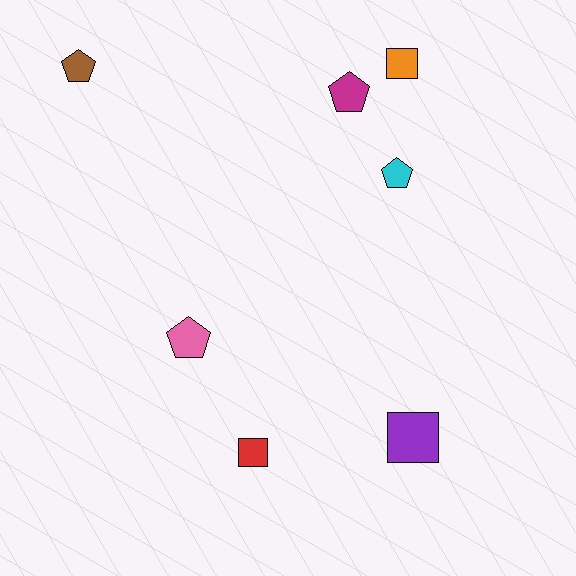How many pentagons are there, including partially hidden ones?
There are 4 pentagons.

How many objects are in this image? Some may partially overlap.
There are 7 objects.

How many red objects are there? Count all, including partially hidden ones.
There is 1 red object.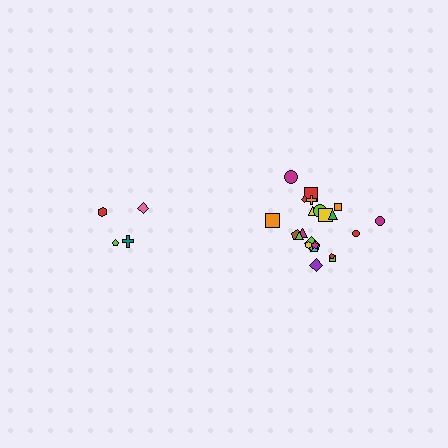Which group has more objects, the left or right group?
The right group.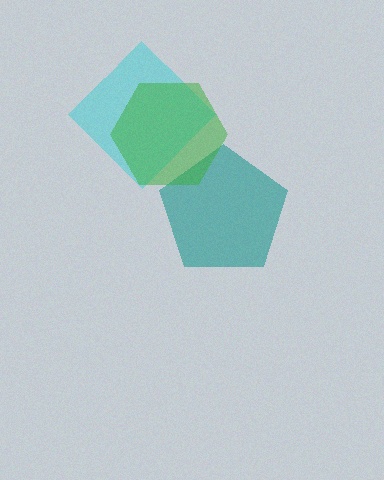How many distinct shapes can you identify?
There are 3 distinct shapes: a teal pentagon, a cyan diamond, a green hexagon.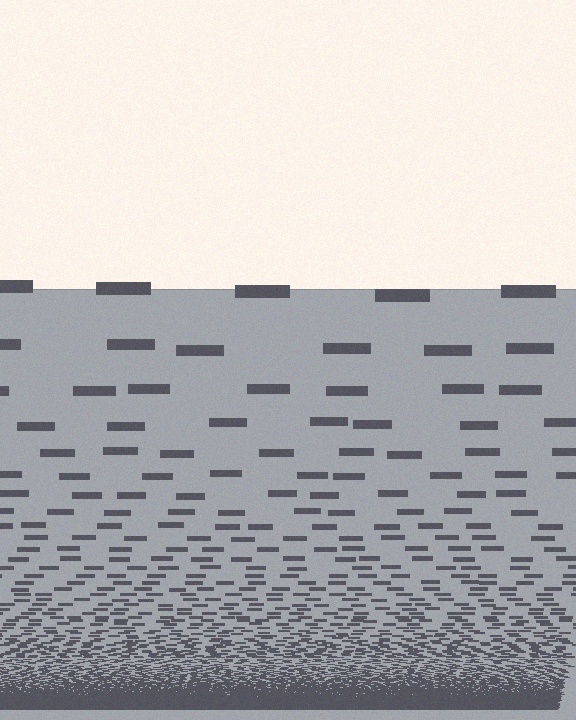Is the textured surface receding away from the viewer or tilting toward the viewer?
The surface appears to tilt toward the viewer. Texture elements get larger and sparser toward the top.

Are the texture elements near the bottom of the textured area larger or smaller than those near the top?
Smaller. The gradient is inverted — elements near the bottom are smaller and denser.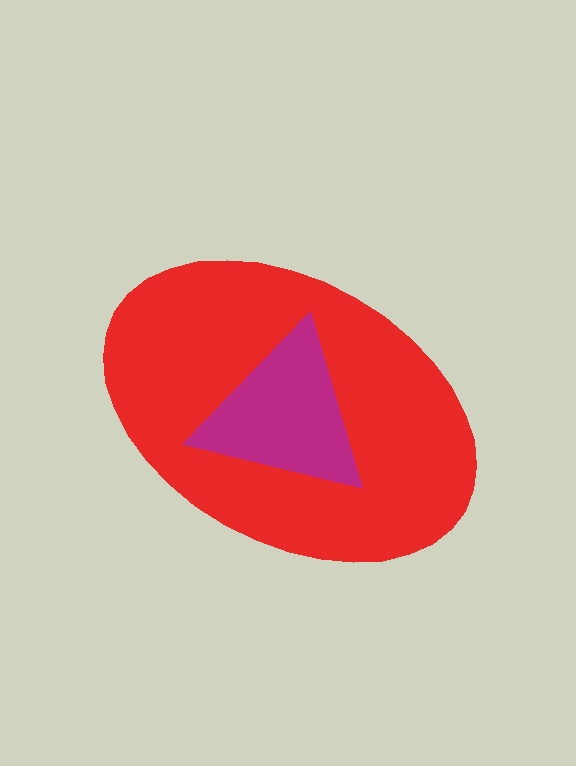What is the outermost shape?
The red ellipse.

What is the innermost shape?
The magenta triangle.